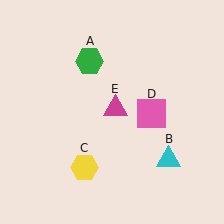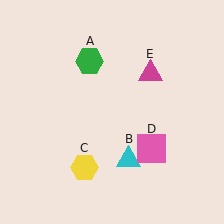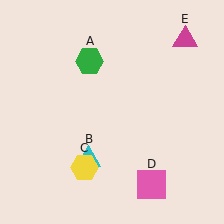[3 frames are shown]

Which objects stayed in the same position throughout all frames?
Green hexagon (object A) and yellow hexagon (object C) remained stationary.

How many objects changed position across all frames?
3 objects changed position: cyan triangle (object B), pink square (object D), magenta triangle (object E).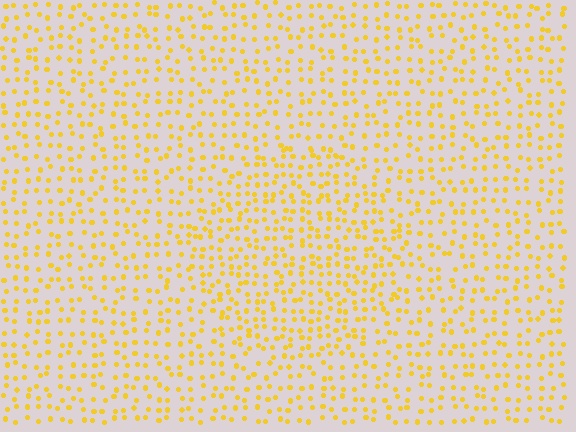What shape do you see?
I see a circle.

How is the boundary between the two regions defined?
The boundary is defined by a change in element density (approximately 1.5x ratio). All elements are the same color, size, and shape.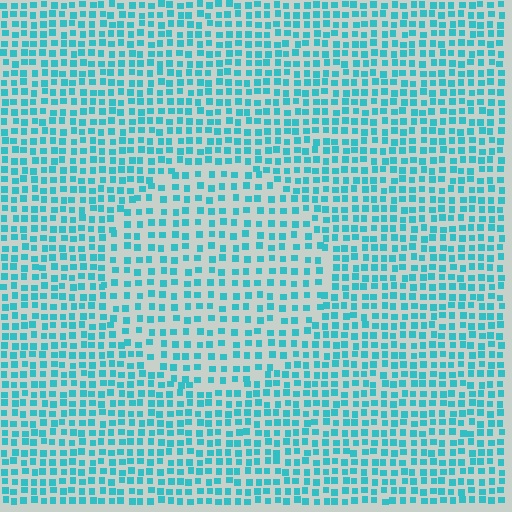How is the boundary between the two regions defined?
The boundary is defined by a change in element density (approximately 1.5x ratio). All elements are the same color, size, and shape.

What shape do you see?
I see a circle.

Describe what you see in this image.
The image contains small cyan elements arranged at two different densities. A circle-shaped region is visible where the elements are less densely packed than the surrounding area.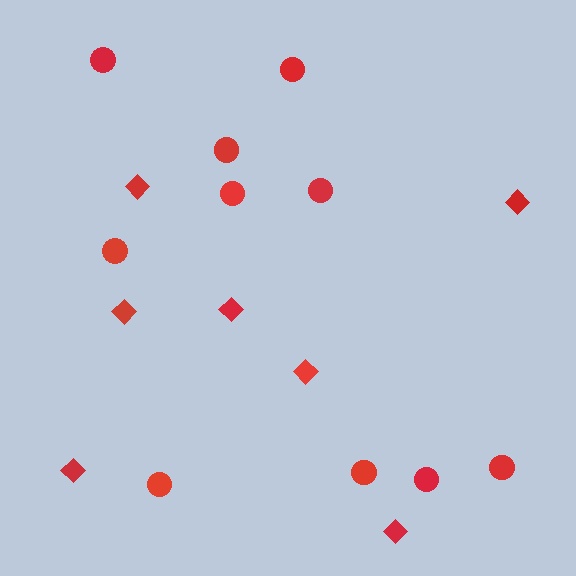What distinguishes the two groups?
There are 2 groups: one group of circles (10) and one group of diamonds (7).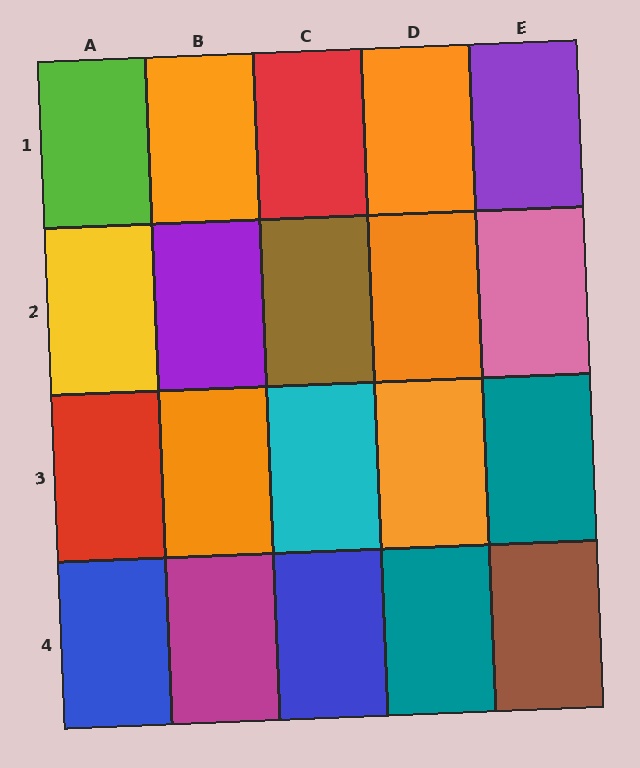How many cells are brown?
2 cells are brown.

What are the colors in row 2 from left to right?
Yellow, purple, brown, orange, pink.